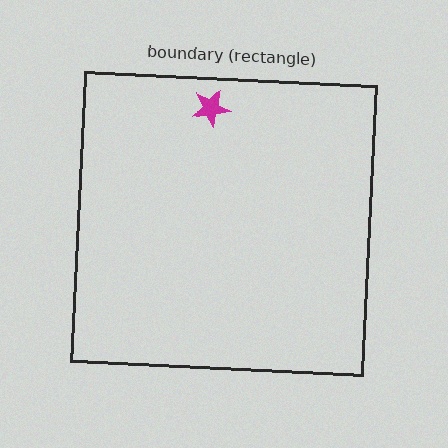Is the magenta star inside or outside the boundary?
Inside.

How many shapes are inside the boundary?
1 inside, 0 outside.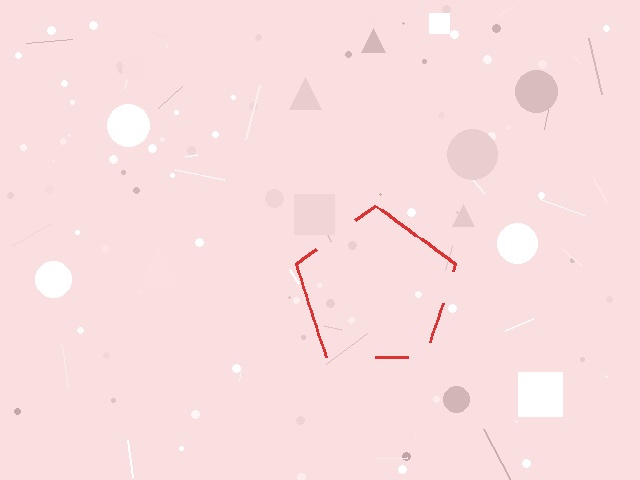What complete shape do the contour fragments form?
The contour fragments form a pentagon.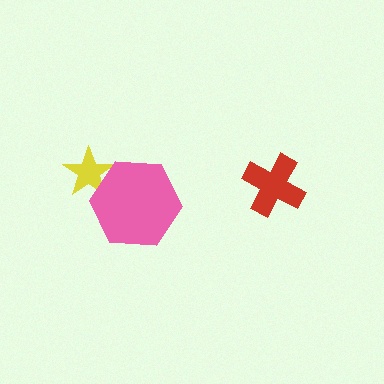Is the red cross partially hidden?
No, no other shape covers it.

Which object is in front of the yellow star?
The pink hexagon is in front of the yellow star.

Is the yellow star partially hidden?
Yes, it is partially covered by another shape.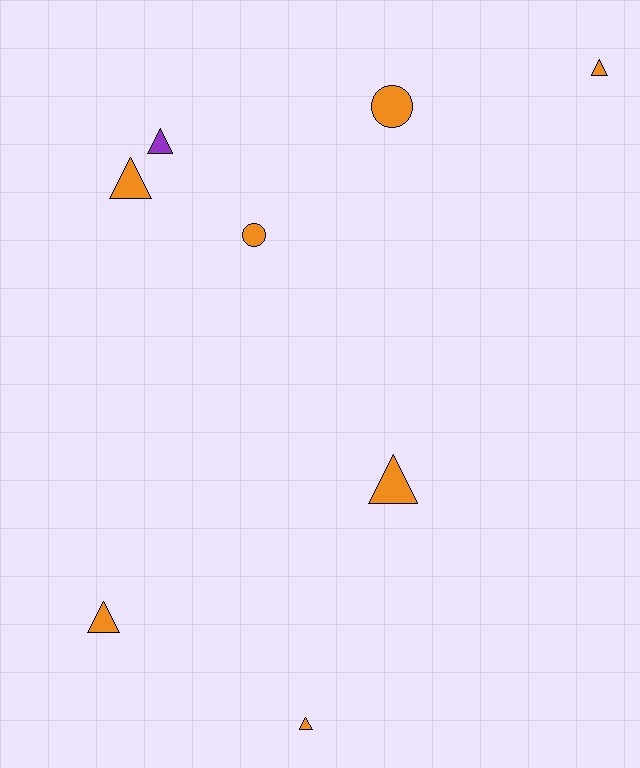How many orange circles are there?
There are 2 orange circles.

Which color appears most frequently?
Orange, with 7 objects.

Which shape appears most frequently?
Triangle, with 6 objects.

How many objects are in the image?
There are 8 objects.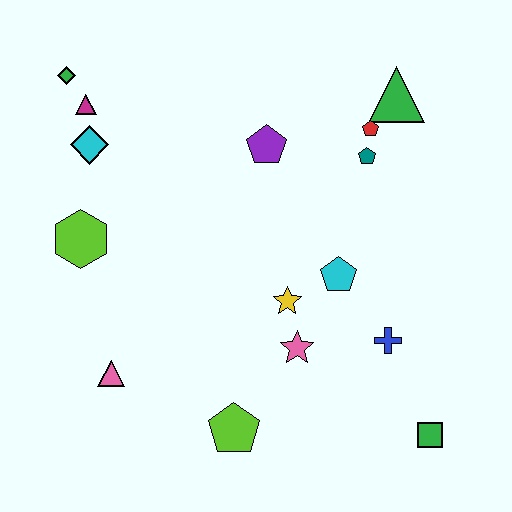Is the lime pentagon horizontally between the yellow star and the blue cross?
No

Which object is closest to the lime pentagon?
The pink star is closest to the lime pentagon.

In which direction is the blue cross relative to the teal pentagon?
The blue cross is below the teal pentagon.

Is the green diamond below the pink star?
No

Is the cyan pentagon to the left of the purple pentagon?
No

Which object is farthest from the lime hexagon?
The green square is farthest from the lime hexagon.